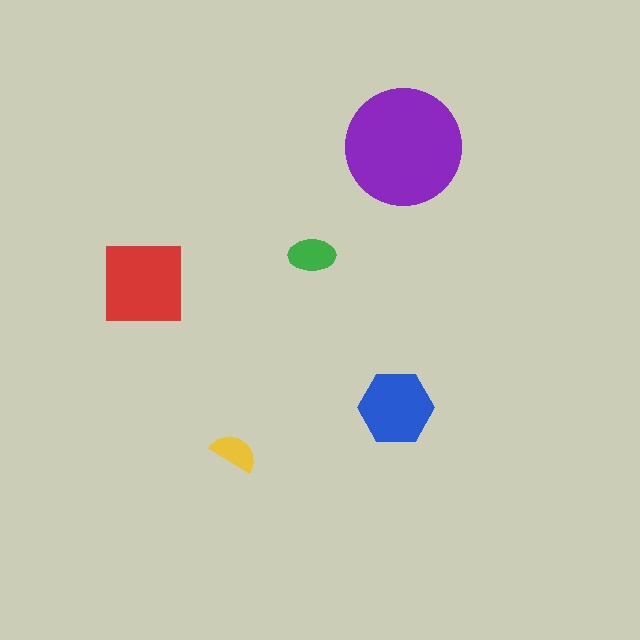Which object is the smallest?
The yellow semicircle.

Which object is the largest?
The purple circle.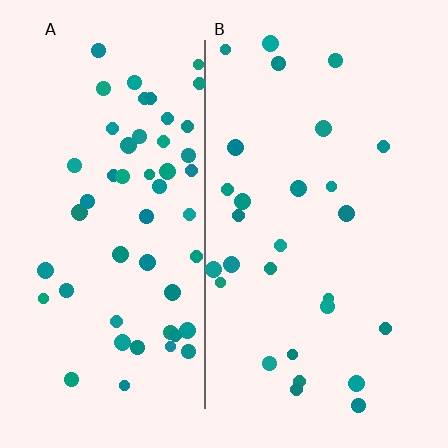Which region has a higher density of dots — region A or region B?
A (the left).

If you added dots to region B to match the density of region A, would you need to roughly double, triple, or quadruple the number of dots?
Approximately double.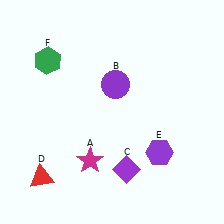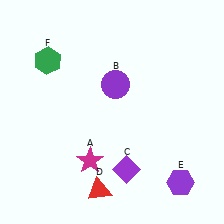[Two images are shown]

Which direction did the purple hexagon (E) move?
The purple hexagon (E) moved down.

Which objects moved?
The objects that moved are: the red triangle (D), the purple hexagon (E).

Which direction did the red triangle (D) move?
The red triangle (D) moved right.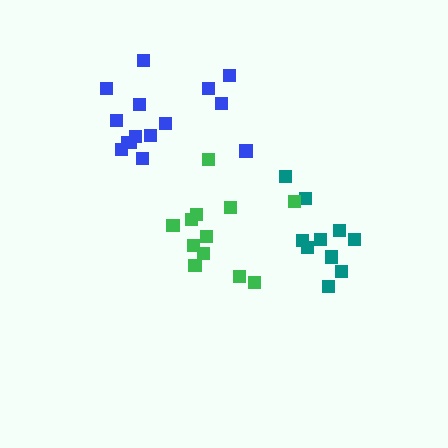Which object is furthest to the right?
The teal cluster is rightmost.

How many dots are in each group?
Group 1: 10 dots, Group 2: 15 dots, Group 3: 12 dots (37 total).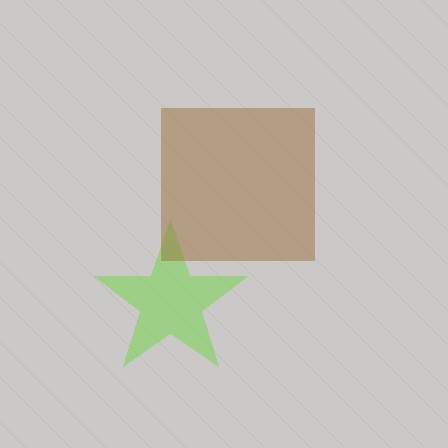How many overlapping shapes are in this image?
There are 2 overlapping shapes in the image.